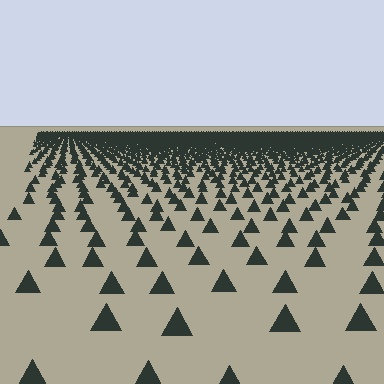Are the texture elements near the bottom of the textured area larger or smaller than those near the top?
Larger. Near the bottom, elements are closer to the viewer and appear at a bigger on-screen size.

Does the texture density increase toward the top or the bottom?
Density increases toward the top.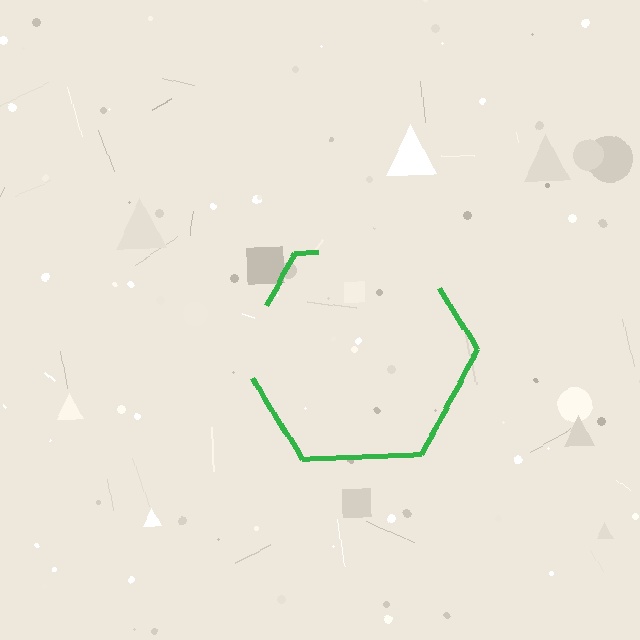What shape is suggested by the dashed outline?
The dashed outline suggests a hexagon.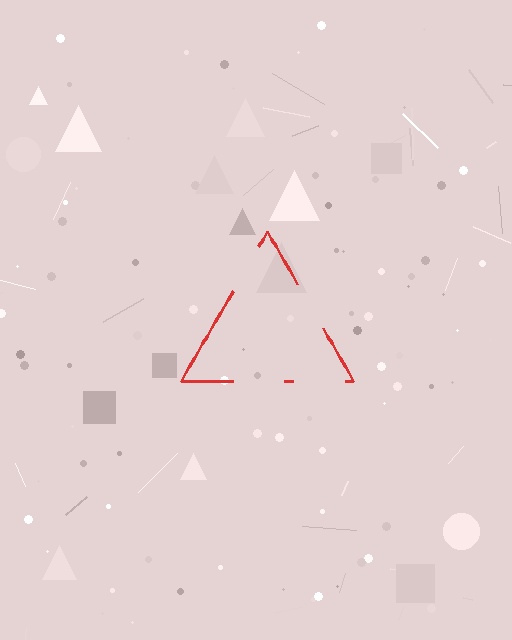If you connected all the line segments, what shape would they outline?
They would outline a triangle.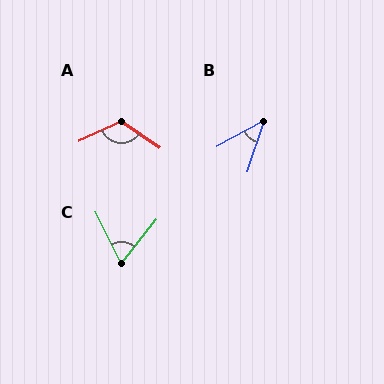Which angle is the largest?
A, at approximately 120 degrees.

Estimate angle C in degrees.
Approximately 65 degrees.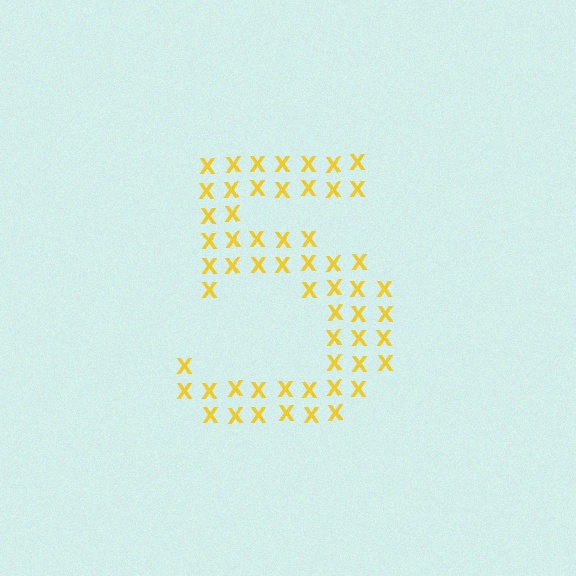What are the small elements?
The small elements are letter X's.